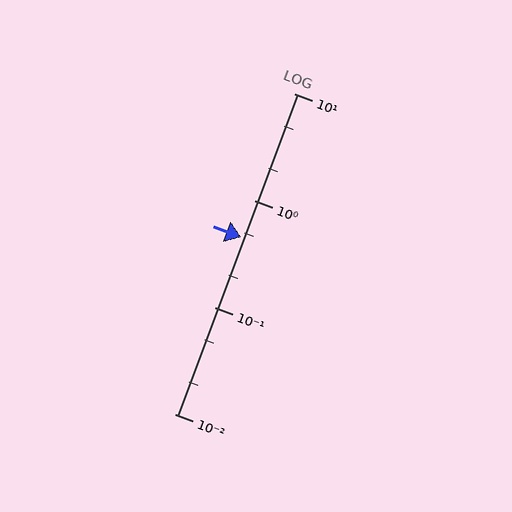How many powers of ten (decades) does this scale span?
The scale spans 3 decades, from 0.01 to 10.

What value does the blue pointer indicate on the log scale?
The pointer indicates approximately 0.45.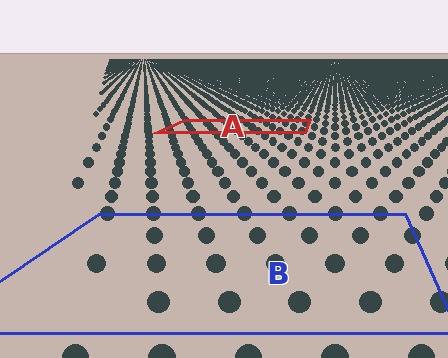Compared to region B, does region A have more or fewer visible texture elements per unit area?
Region A has more texture elements per unit area — they are packed more densely because it is farther away.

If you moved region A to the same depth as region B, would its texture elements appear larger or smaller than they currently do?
They would appear larger. At a closer depth, the same texture elements are projected at a bigger on-screen size.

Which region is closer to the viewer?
Region B is closer. The texture elements there are larger and more spread out.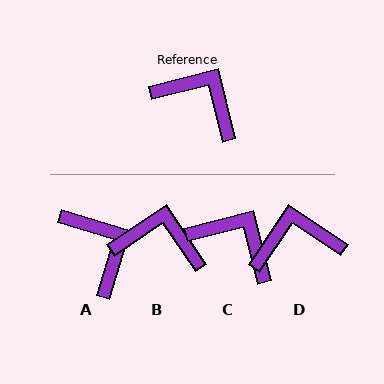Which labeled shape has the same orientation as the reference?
C.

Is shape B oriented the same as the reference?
No, it is off by about 20 degrees.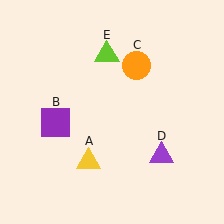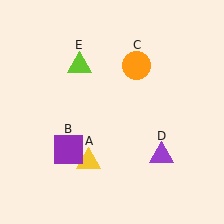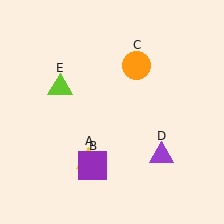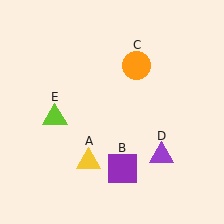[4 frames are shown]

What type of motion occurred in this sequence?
The purple square (object B), lime triangle (object E) rotated counterclockwise around the center of the scene.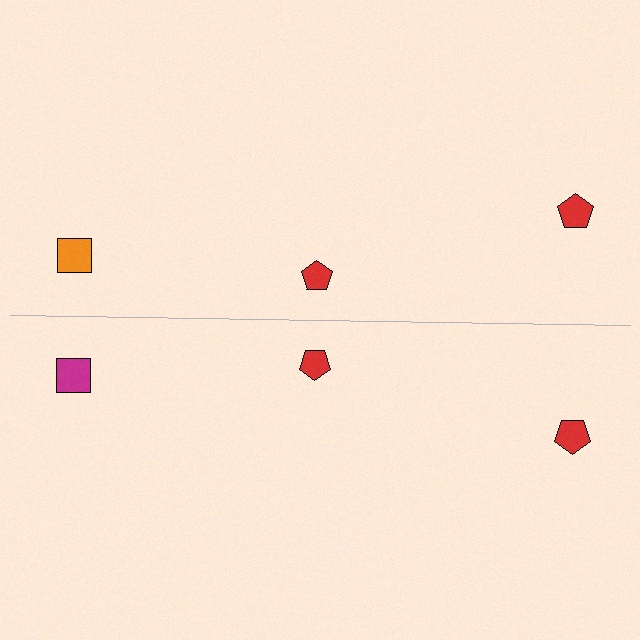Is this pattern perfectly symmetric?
No, the pattern is not perfectly symmetric. The magenta square on the bottom side breaks the symmetry — its mirror counterpart is orange.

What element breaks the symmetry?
The magenta square on the bottom side breaks the symmetry — its mirror counterpart is orange.